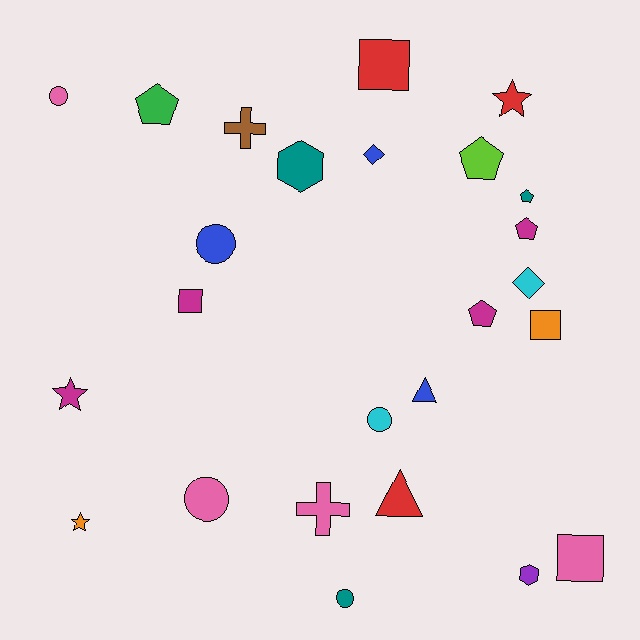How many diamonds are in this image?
There are 2 diamonds.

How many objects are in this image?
There are 25 objects.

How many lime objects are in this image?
There is 1 lime object.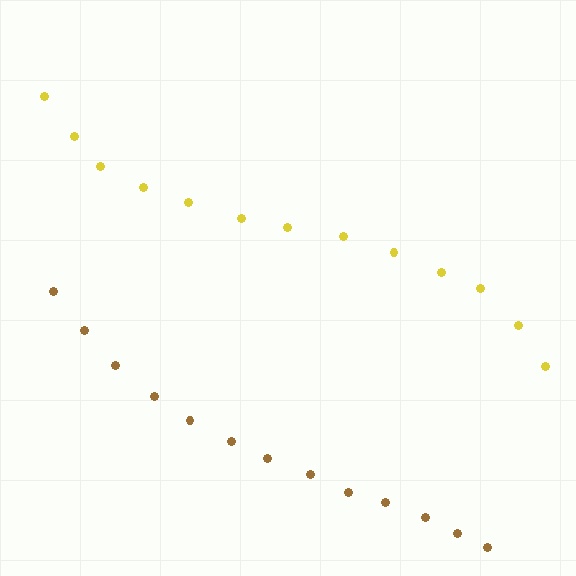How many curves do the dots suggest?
There are 2 distinct paths.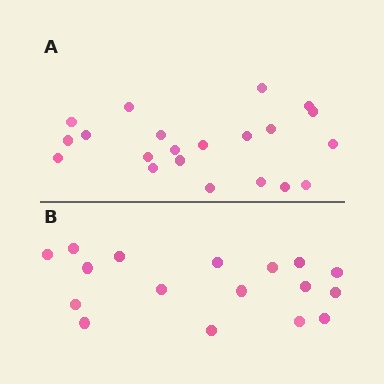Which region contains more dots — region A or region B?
Region A (the top region) has more dots.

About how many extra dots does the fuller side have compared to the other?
Region A has about 4 more dots than region B.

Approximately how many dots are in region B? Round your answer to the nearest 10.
About 20 dots. (The exact count is 17, which rounds to 20.)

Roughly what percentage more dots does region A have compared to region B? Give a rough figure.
About 25% more.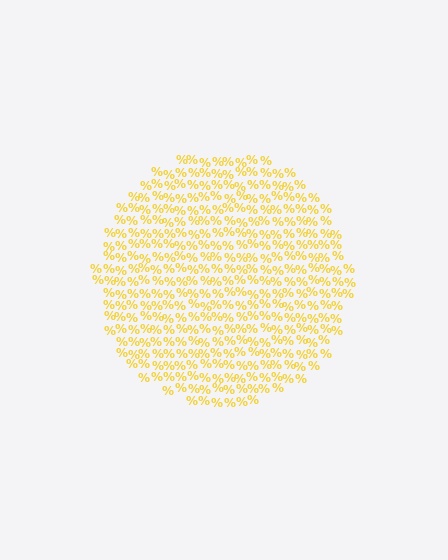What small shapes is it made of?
It is made of small percent signs.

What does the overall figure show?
The overall figure shows a circle.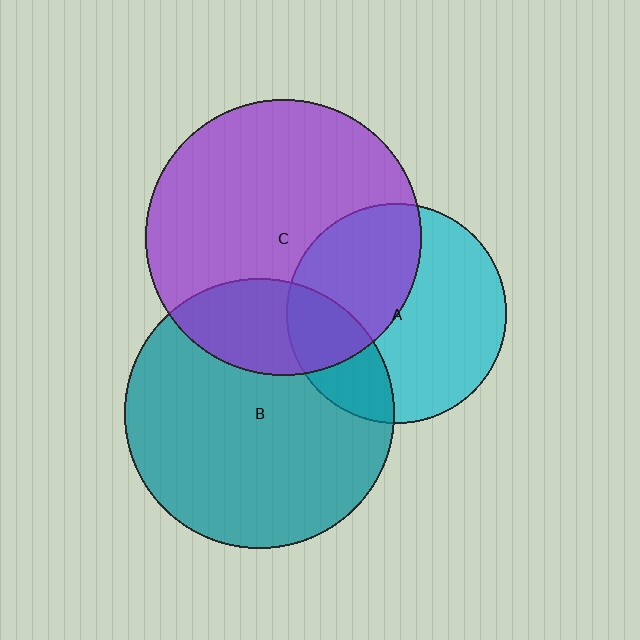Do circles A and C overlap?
Yes.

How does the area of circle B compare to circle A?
Approximately 1.5 times.